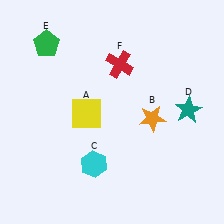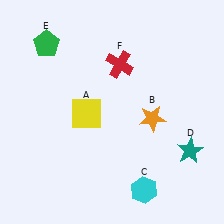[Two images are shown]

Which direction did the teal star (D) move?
The teal star (D) moved down.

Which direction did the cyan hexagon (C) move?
The cyan hexagon (C) moved right.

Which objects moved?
The objects that moved are: the cyan hexagon (C), the teal star (D).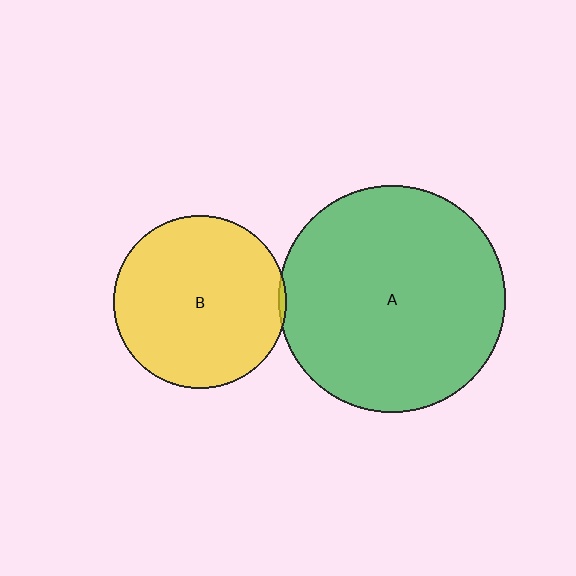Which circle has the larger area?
Circle A (green).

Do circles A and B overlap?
Yes.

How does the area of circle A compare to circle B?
Approximately 1.7 times.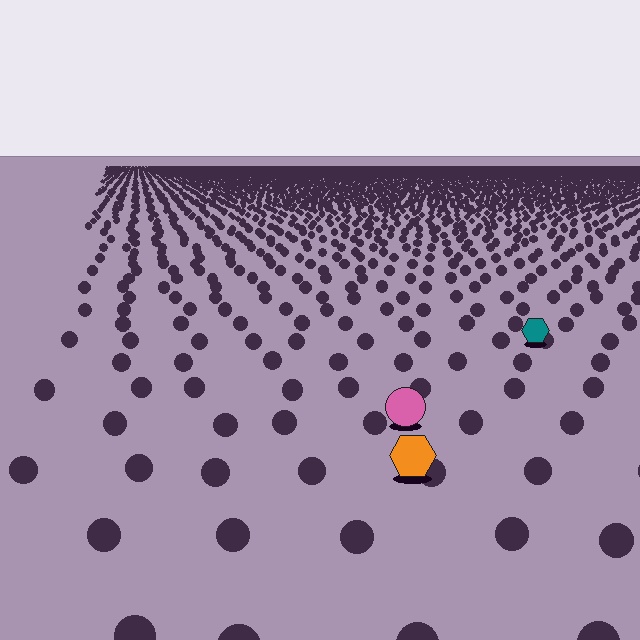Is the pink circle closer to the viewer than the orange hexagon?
No. The orange hexagon is closer — you can tell from the texture gradient: the ground texture is coarser near it.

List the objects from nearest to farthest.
From nearest to farthest: the orange hexagon, the pink circle, the teal hexagon.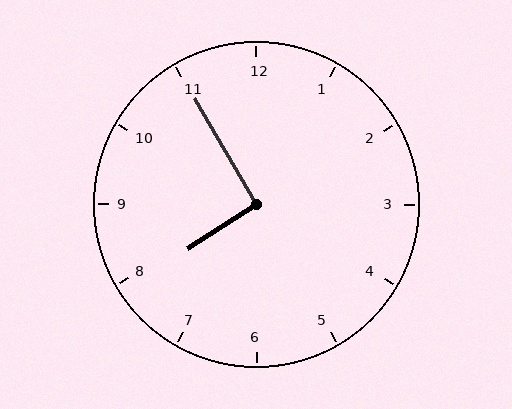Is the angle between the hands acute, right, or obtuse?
It is right.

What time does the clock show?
7:55.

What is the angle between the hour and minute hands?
Approximately 92 degrees.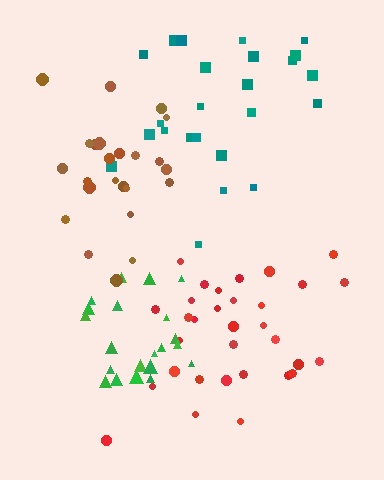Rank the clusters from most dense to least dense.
green, red, brown, teal.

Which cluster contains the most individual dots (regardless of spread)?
Red (32).